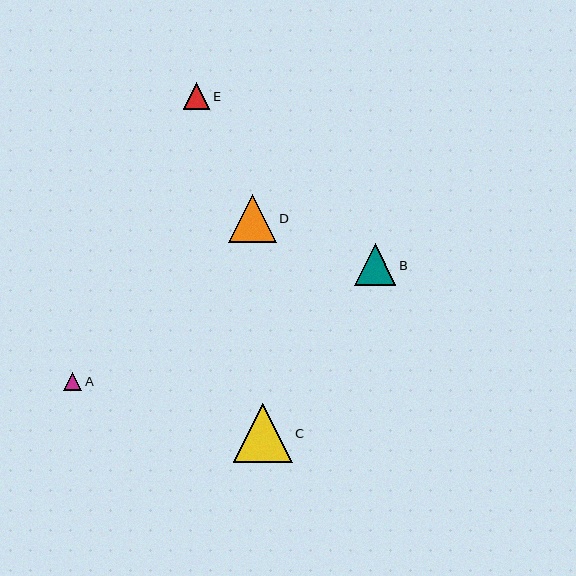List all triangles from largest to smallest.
From largest to smallest: C, D, B, E, A.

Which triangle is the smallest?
Triangle A is the smallest with a size of approximately 18 pixels.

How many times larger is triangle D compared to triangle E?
Triangle D is approximately 1.8 times the size of triangle E.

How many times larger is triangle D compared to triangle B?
Triangle D is approximately 1.1 times the size of triangle B.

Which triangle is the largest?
Triangle C is the largest with a size of approximately 59 pixels.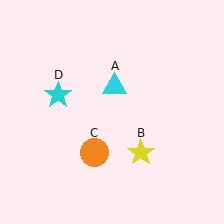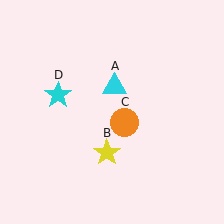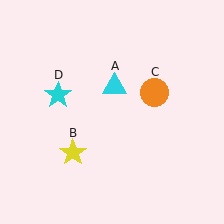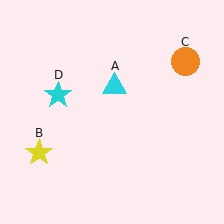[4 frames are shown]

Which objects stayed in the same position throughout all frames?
Cyan triangle (object A) and cyan star (object D) remained stationary.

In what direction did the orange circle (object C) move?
The orange circle (object C) moved up and to the right.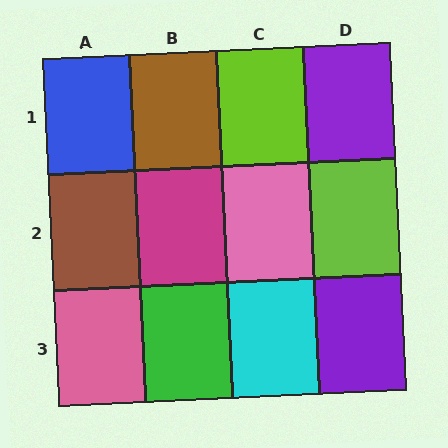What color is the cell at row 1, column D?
Purple.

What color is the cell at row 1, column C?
Lime.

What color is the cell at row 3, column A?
Pink.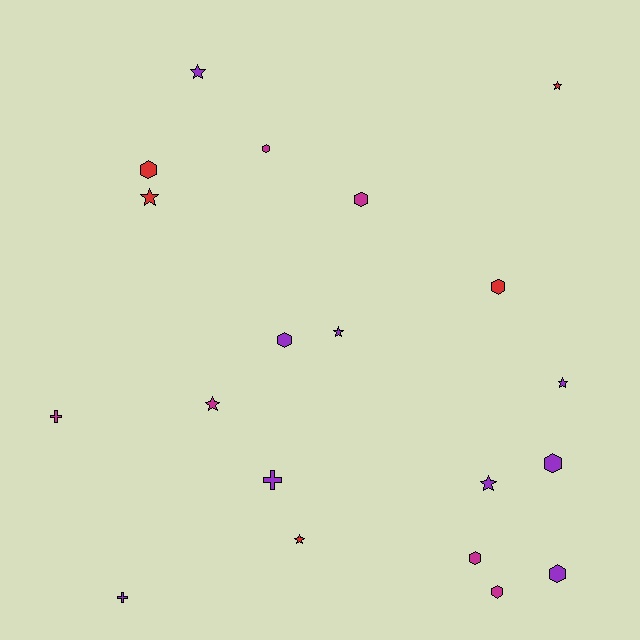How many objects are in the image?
There are 20 objects.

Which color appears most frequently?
Purple, with 9 objects.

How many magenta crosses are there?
There is 1 magenta cross.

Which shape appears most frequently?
Hexagon, with 9 objects.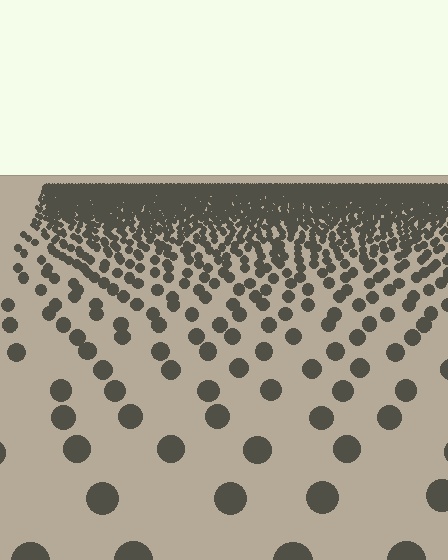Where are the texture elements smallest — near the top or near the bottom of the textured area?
Near the top.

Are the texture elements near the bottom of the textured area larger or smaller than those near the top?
Larger. Near the bottom, elements are closer to the viewer and appear at a bigger on-screen size.